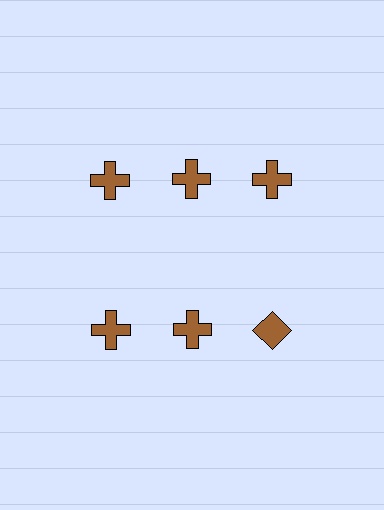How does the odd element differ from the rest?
It has a different shape: diamond instead of cross.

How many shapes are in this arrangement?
There are 6 shapes arranged in a grid pattern.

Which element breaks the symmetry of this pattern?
The brown diamond in the second row, center column breaks the symmetry. All other shapes are brown crosses.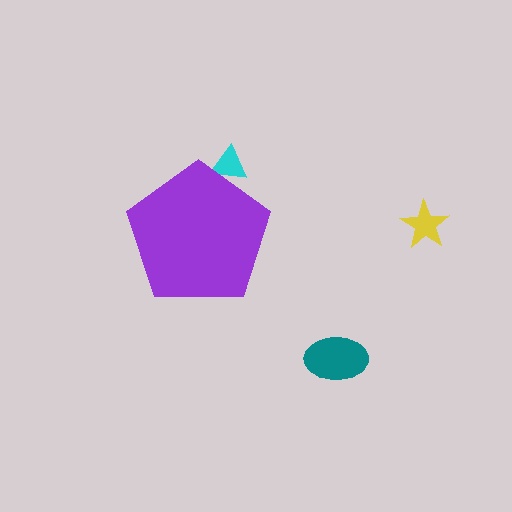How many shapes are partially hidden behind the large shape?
1 shape is partially hidden.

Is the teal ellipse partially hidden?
No, the teal ellipse is fully visible.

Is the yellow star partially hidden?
No, the yellow star is fully visible.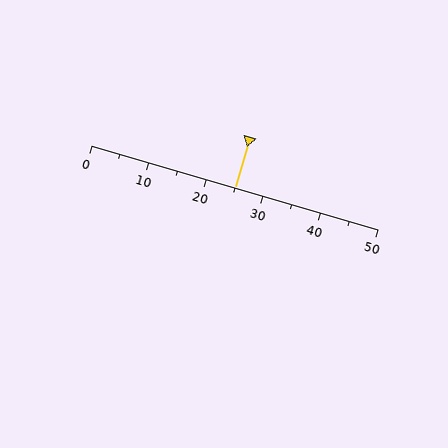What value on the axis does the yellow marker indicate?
The marker indicates approximately 25.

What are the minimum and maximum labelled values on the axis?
The axis runs from 0 to 50.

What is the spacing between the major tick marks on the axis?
The major ticks are spaced 10 apart.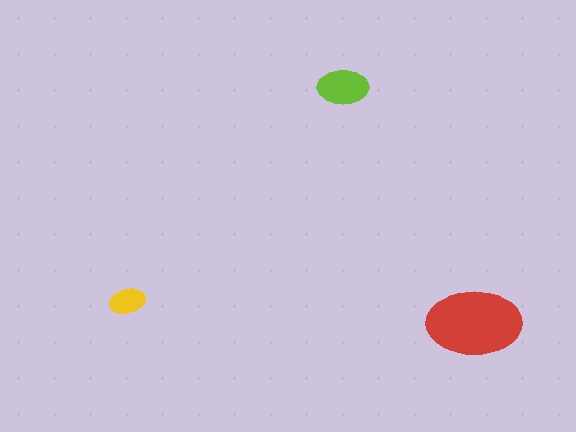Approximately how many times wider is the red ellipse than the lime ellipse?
About 2 times wider.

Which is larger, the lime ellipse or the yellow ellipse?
The lime one.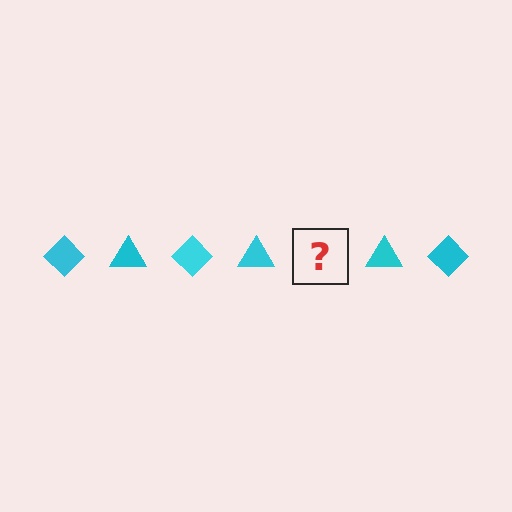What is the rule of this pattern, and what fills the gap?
The rule is that the pattern cycles through diamond, triangle shapes in cyan. The gap should be filled with a cyan diamond.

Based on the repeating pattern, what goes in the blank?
The blank should be a cyan diamond.